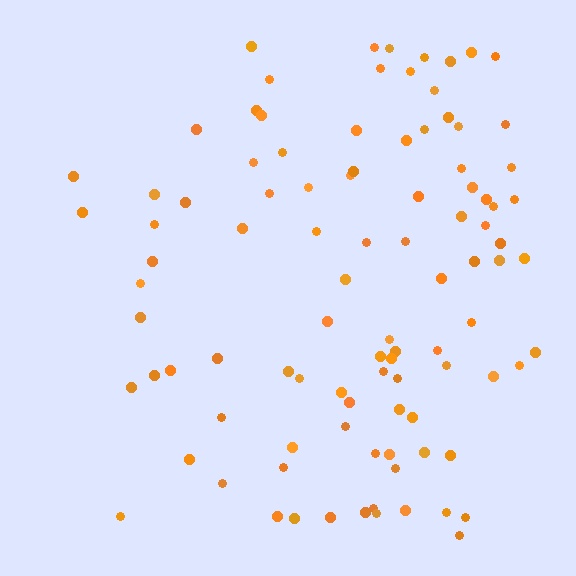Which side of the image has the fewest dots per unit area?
The left.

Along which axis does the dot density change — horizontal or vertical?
Horizontal.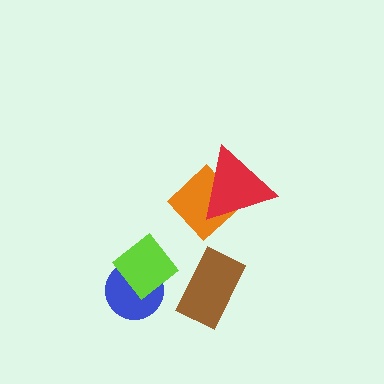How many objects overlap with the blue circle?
1 object overlaps with the blue circle.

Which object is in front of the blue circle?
The lime diamond is in front of the blue circle.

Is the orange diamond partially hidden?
Yes, it is partially covered by another shape.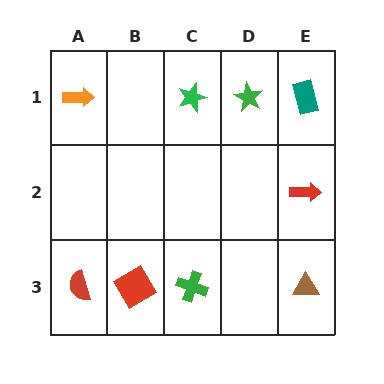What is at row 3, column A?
A red semicircle.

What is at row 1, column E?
A teal rectangle.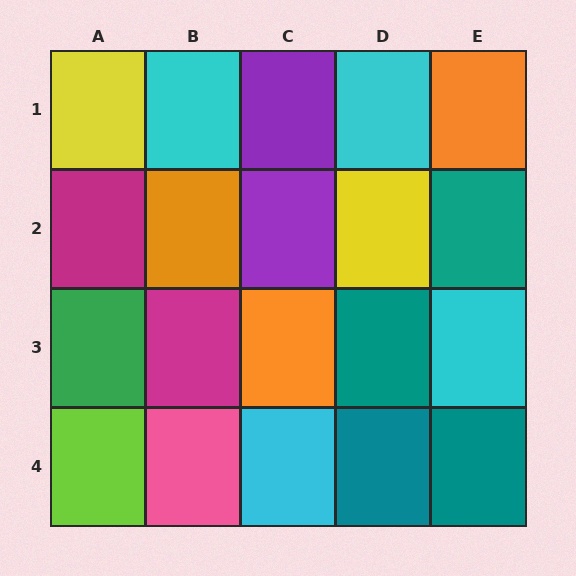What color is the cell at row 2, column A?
Magenta.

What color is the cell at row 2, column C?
Purple.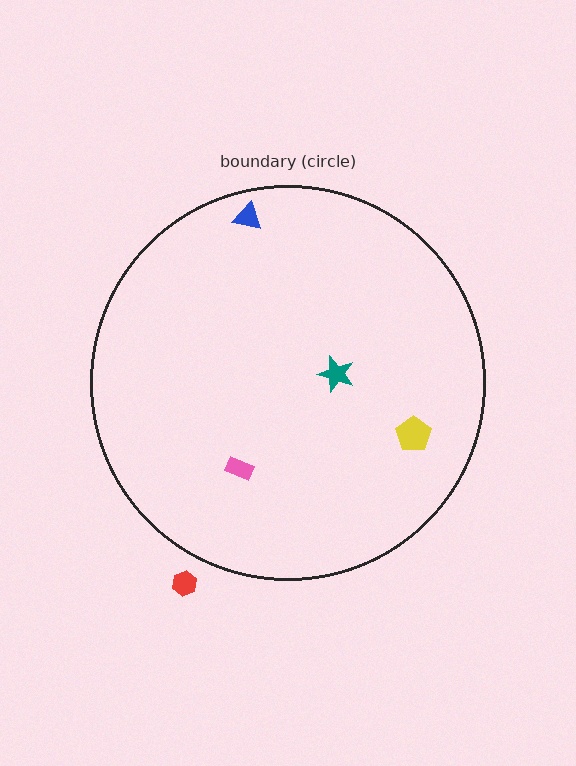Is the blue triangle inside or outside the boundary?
Inside.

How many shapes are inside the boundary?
4 inside, 1 outside.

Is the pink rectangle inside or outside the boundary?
Inside.